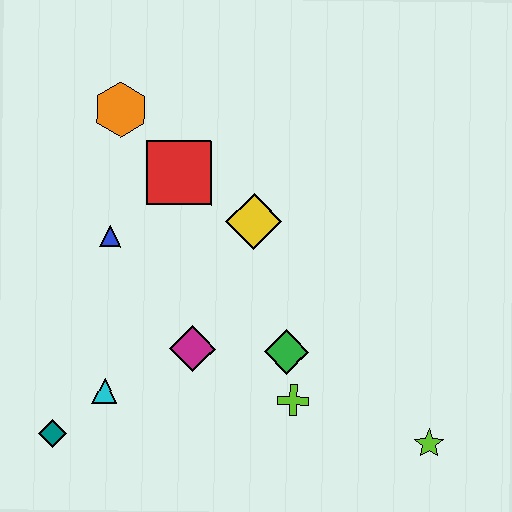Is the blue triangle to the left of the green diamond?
Yes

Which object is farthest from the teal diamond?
The lime star is farthest from the teal diamond.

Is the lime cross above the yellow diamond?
No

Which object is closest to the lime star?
The lime cross is closest to the lime star.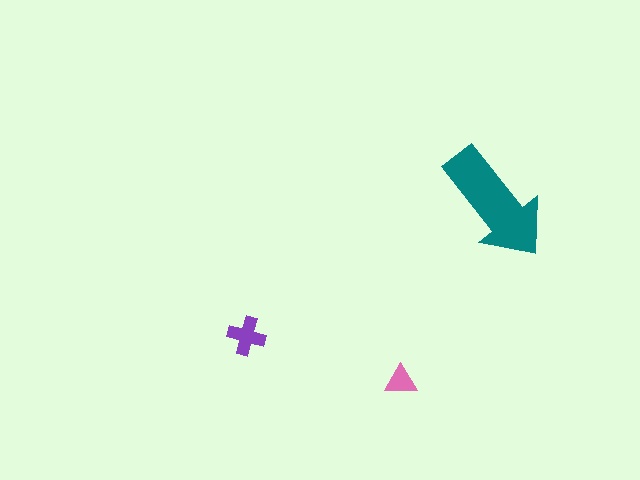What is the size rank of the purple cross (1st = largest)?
2nd.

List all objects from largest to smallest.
The teal arrow, the purple cross, the pink triangle.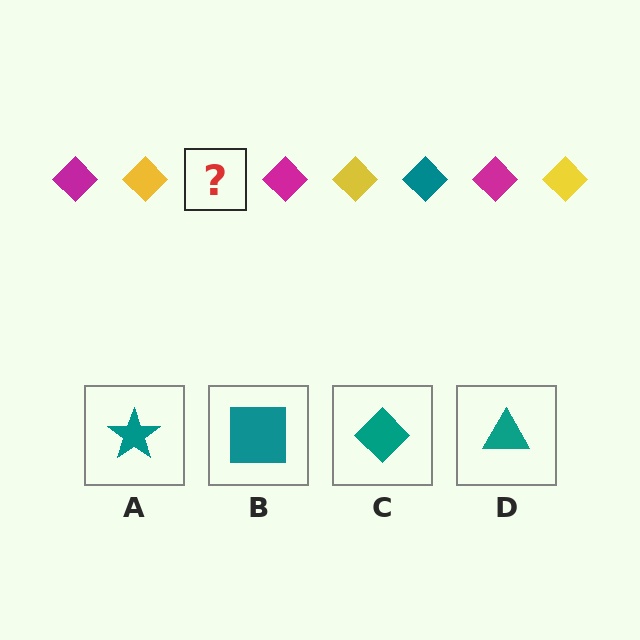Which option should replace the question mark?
Option C.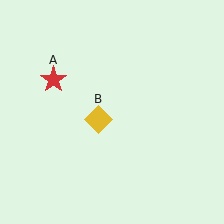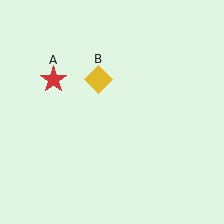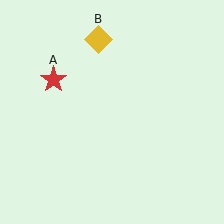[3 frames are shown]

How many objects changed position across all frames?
1 object changed position: yellow diamond (object B).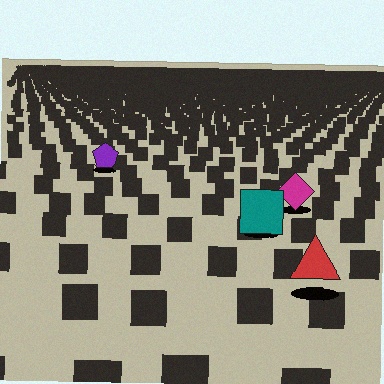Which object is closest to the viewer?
The red triangle is closest. The texture marks near it are larger and more spread out.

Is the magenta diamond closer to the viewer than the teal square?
No. The teal square is closer — you can tell from the texture gradient: the ground texture is coarser near it.